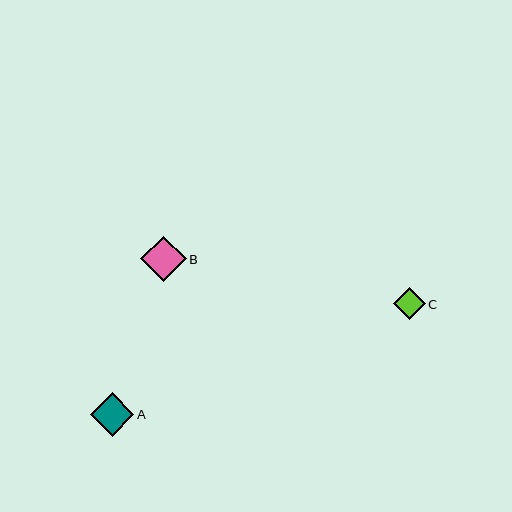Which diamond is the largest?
Diamond B is the largest with a size of approximately 46 pixels.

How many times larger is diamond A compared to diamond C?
Diamond A is approximately 1.4 times the size of diamond C.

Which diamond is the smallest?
Diamond C is the smallest with a size of approximately 31 pixels.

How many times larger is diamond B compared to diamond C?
Diamond B is approximately 1.5 times the size of diamond C.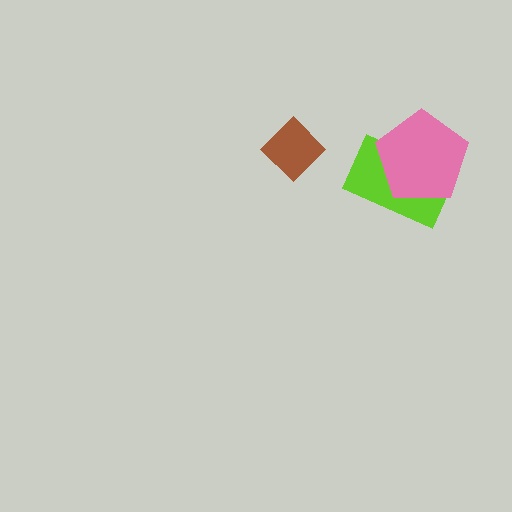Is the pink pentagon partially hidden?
No, no other shape covers it.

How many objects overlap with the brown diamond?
0 objects overlap with the brown diamond.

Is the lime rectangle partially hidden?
Yes, it is partially covered by another shape.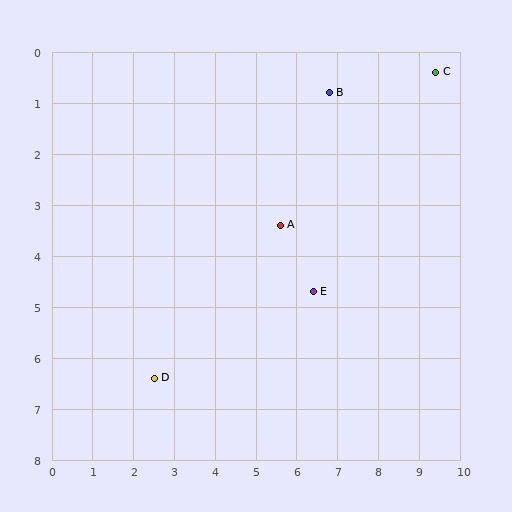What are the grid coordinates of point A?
Point A is at approximately (5.6, 3.4).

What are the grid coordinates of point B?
Point B is at approximately (6.8, 0.8).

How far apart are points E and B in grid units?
Points E and B are about 3.9 grid units apart.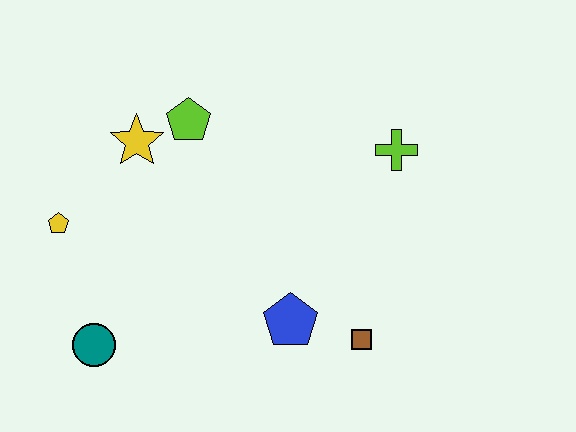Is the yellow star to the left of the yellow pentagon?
No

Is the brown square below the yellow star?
Yes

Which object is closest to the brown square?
The blue pentagon is closest to the brown square.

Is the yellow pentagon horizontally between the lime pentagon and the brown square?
No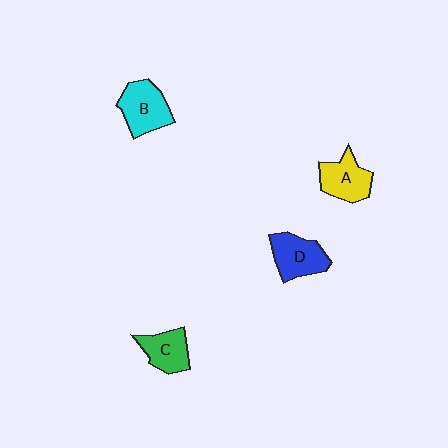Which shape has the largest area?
Shape B (cyan).